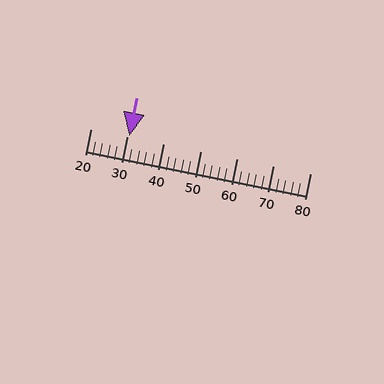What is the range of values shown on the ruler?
The ruler shows values from 20 to 80.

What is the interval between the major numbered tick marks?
The major tick marks are spaced 10 units apart.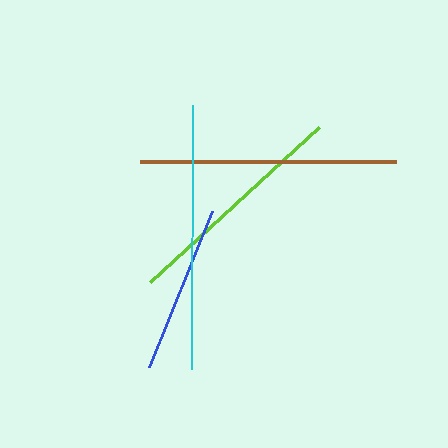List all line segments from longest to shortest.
From longest to shortest: cyan, brown, lime, blue.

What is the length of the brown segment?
The brown segment is approximately 256 pixels long.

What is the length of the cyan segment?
The cyan segment is approximately 264 pixels long.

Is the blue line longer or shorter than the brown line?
The brown line is longer than the blue line.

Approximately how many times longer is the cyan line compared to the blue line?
The cyan line is approximately 1.6 times the length of the blue line.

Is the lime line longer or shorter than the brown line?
The brown line is longer than the lime line.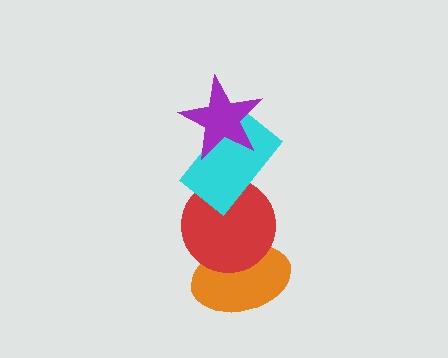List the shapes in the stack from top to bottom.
From top to bottom: the purple star, the cyan rectangle, the red circle, the orange ellipse.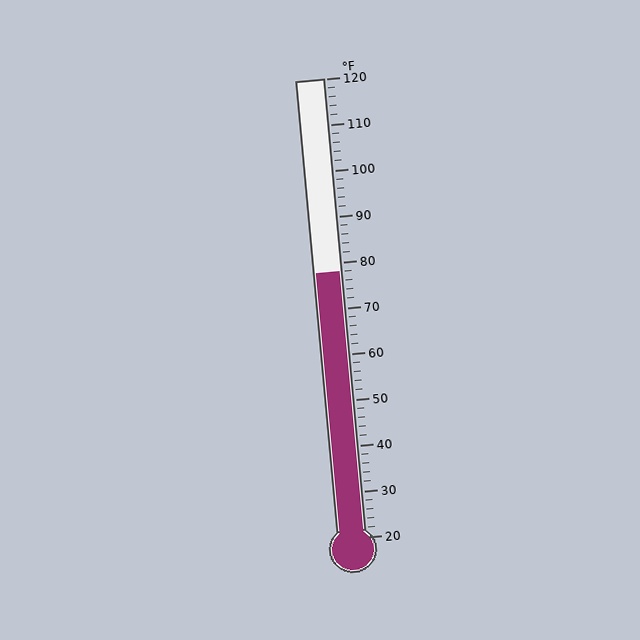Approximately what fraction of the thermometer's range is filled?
The thermometer is filled to approximately 60% of its range.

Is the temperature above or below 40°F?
The temperature is above 40°F.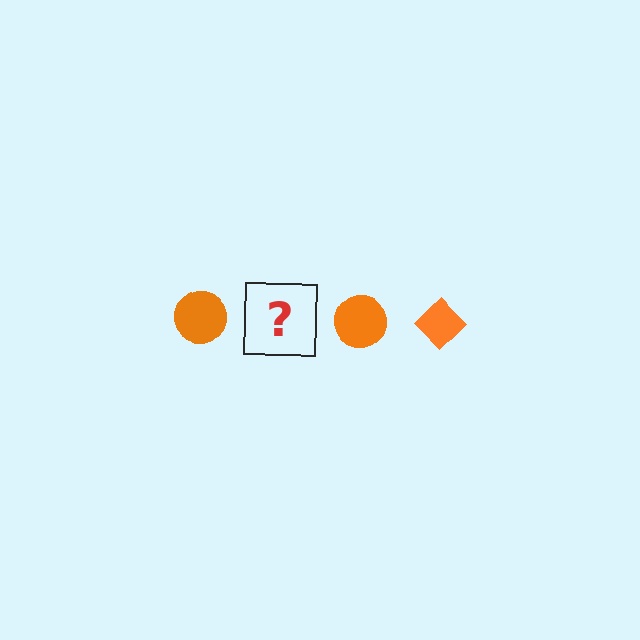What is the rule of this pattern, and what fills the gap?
The rule is that the pattern cycles through circle, diamond shapes in orange. The gap should be filled with an orange diamond.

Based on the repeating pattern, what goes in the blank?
The blank should be an orange diamond.